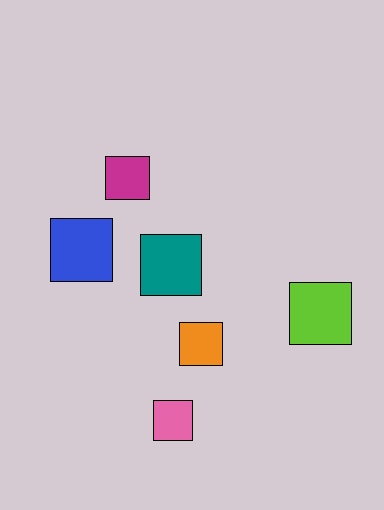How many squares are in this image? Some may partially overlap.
There are 6 squares.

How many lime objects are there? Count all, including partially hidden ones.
There is 1 lime object.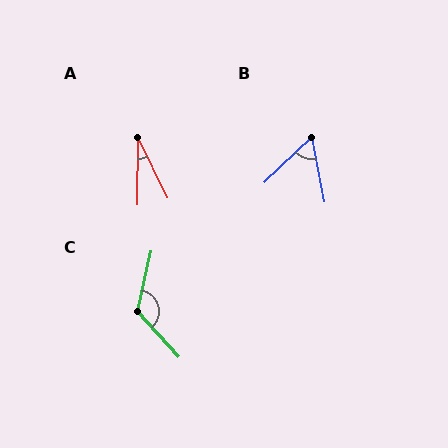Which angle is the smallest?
A, at approximately 27 degrees.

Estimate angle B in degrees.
Approximately 57 degrees.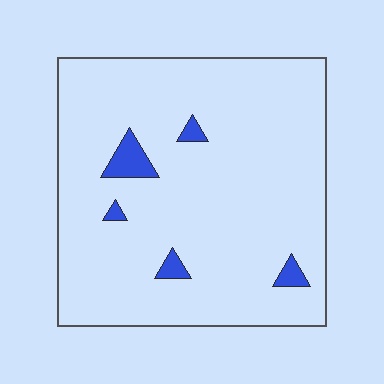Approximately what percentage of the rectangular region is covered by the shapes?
Approximately 5%.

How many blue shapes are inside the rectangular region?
5.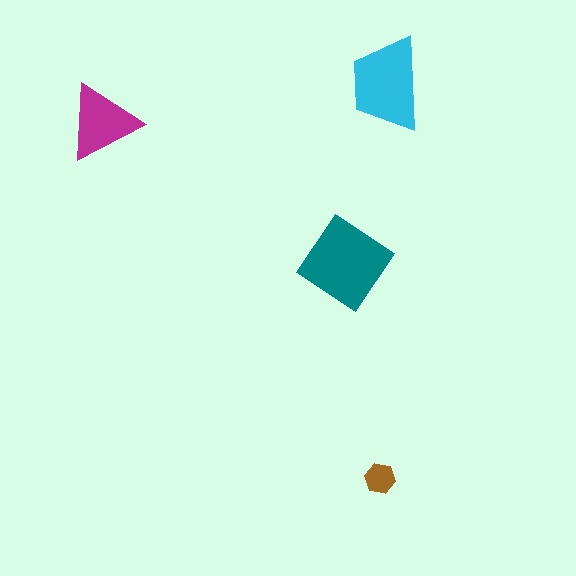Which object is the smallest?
The brown hexagon.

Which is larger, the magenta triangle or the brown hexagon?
The magenta triangle.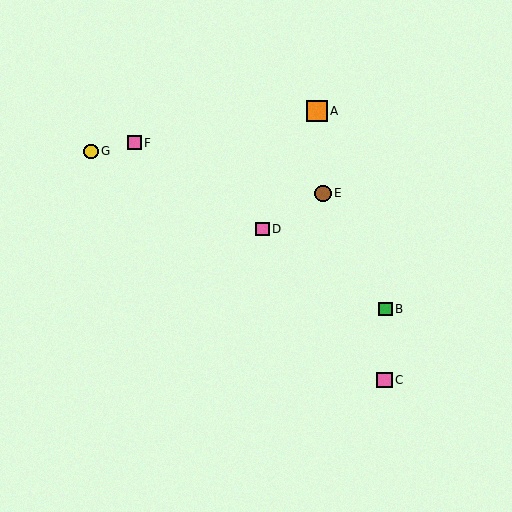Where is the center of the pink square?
The center of the pink square is at (134, 143).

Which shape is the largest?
The orange square (labeled A) is the largest.